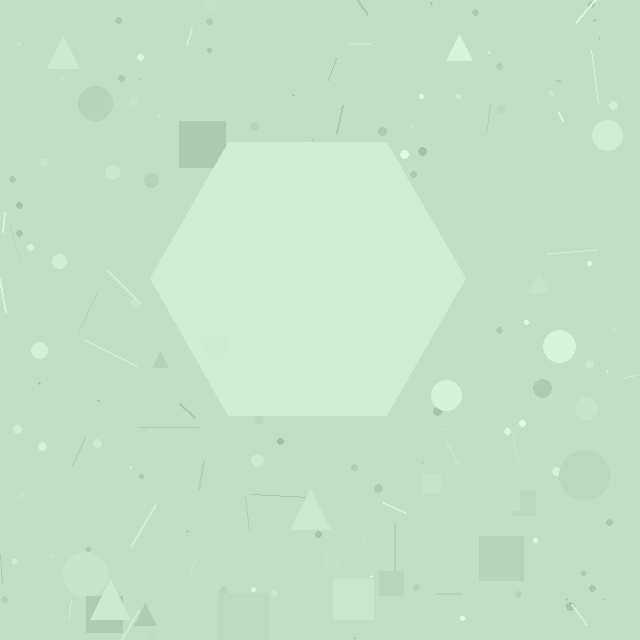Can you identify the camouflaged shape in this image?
The camouflaged shape is a hexagon.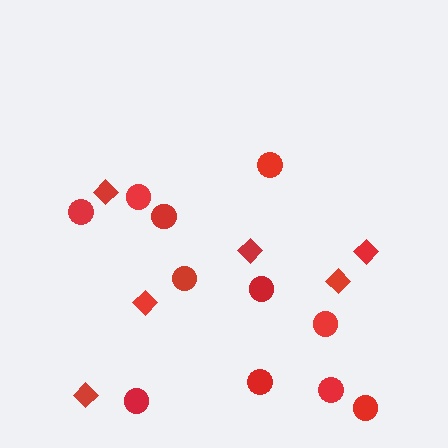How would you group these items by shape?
There are 2 groups: one group of circles (11) and one group of diamonds (6).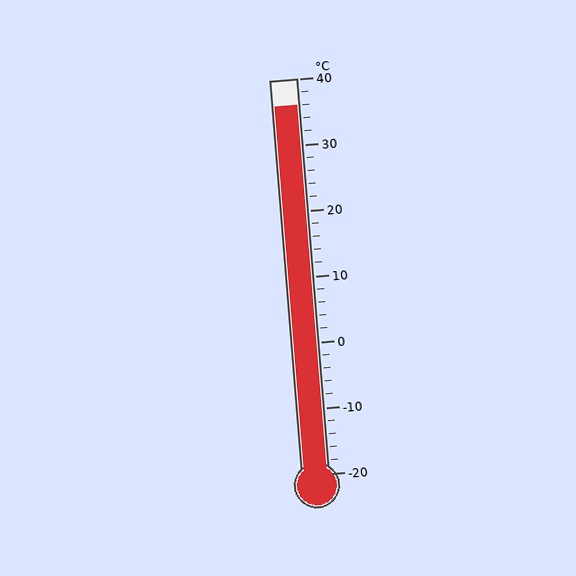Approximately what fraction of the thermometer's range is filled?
The thermometer is filled to approximately 95% of its range.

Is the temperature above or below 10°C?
The temperature is above 10°C.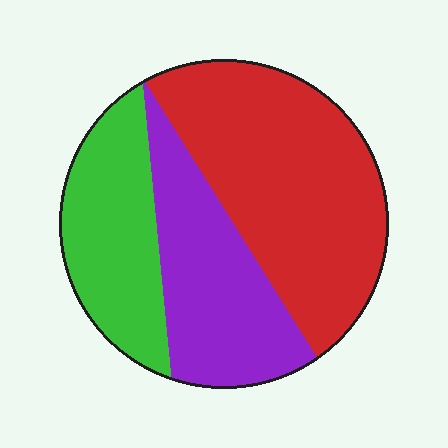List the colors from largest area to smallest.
From largest to smallest: red, purple, green.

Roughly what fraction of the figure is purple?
Purple takes up about one quarter (1/4) of the figure.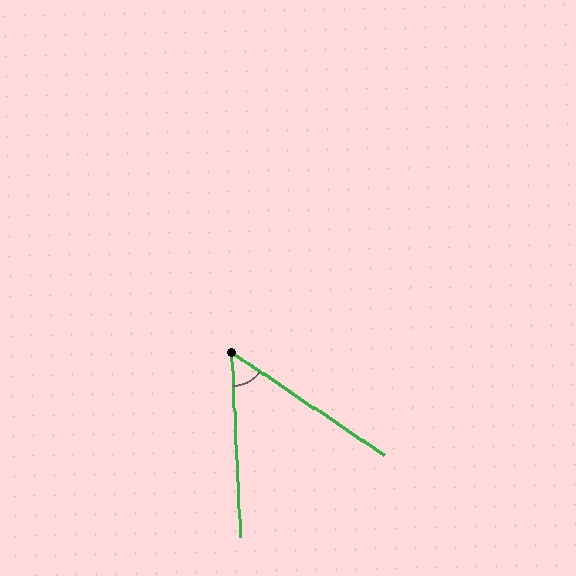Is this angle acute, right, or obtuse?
It is acute.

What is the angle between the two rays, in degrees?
Approximately 53 degrees.